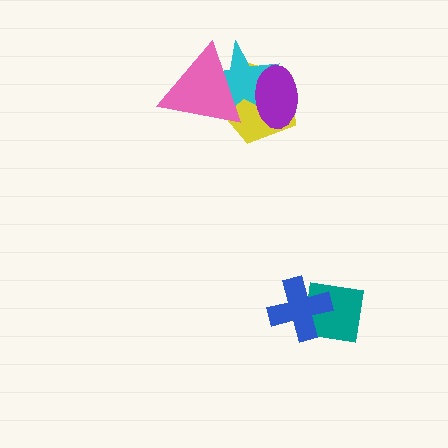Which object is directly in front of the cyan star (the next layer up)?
The purple ellipse is directly in front of the cyan star.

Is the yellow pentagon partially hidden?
Yes, it is partially covered by another shape.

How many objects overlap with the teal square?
1 object overlaps with the teal square.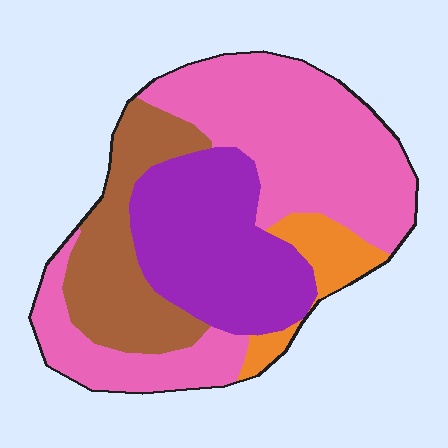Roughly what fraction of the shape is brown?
Brown covers roughly 20% of the shape.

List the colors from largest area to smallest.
From largest to smallest: pink, purple, brown, orange.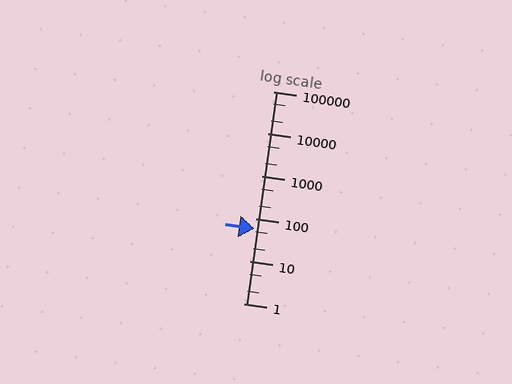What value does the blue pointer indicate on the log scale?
The pointer indicates approximately 59.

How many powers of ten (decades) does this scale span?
The scale spans 5 decades, from 1 to 100000.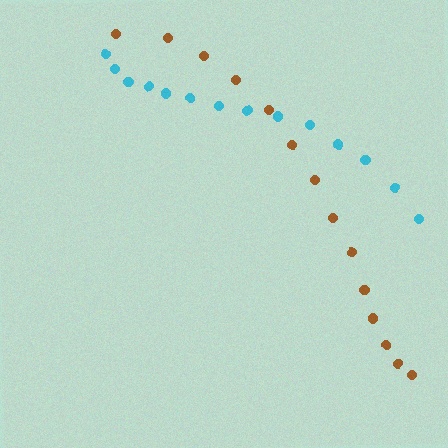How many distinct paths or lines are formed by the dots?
There are 2 distinct paths.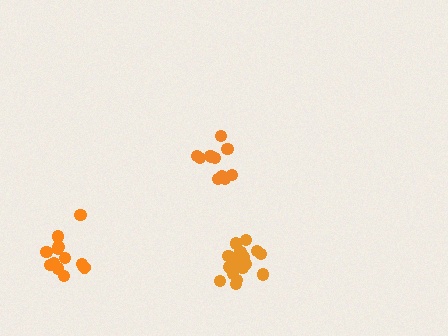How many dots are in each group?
Group 1: 11 dots, Group 2: 17 dots, Group 3: 12 dots (40 total).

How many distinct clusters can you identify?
There are 3 distinct clusters.